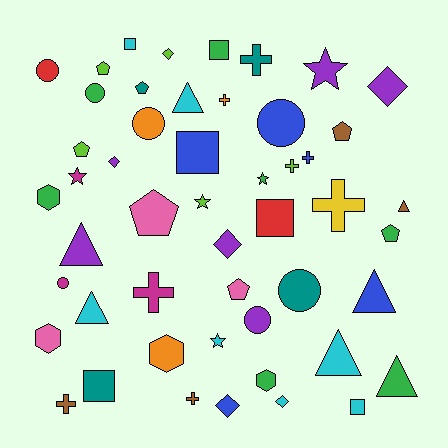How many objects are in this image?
There are 50 objects.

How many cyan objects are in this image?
There are 7 cyan objects.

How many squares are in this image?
There are 6 squares.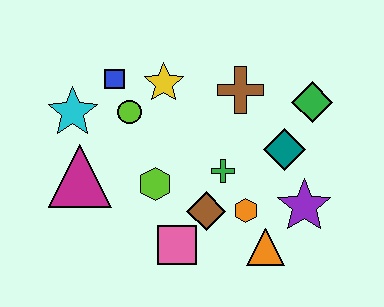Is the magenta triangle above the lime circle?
No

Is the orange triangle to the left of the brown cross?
No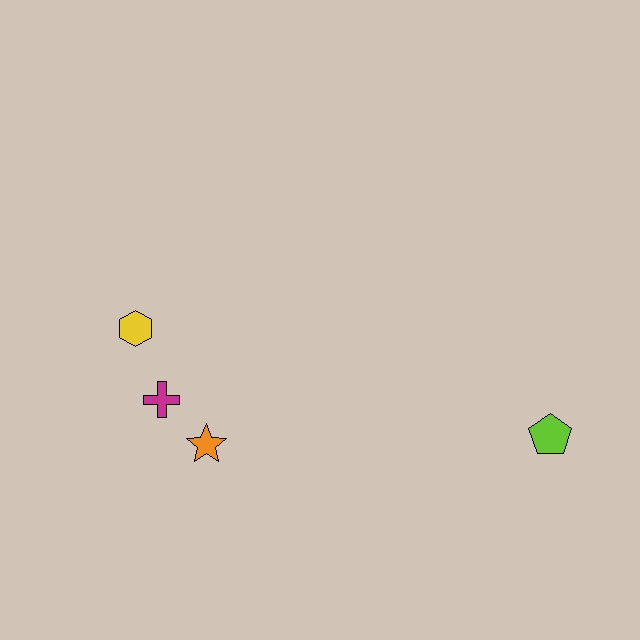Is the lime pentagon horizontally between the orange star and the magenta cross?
No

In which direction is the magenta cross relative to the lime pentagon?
The magenta cross is to the left of the lime pentagon.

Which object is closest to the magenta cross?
The orange star is closest to the magenta cross.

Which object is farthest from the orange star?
The lime pentagon is farthest from the orange star.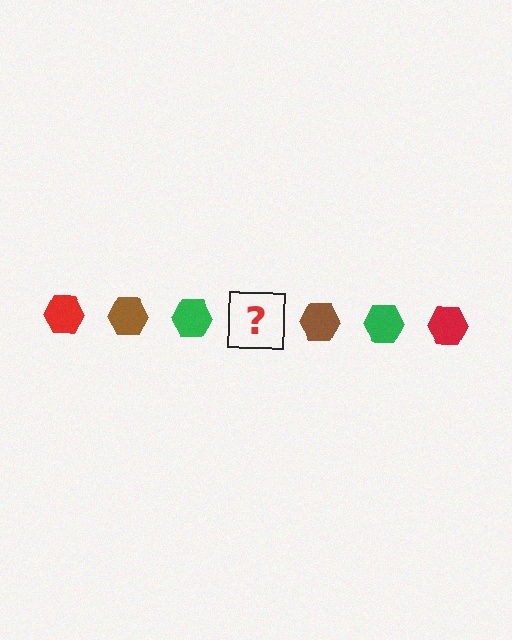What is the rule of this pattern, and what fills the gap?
The rule is that the pattern cycles through red, brown, green hexagons. The gap should be filled with a red hexagon.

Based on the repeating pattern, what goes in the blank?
The blank should be a red hexagon.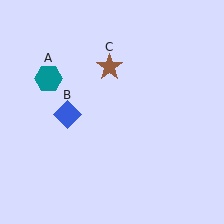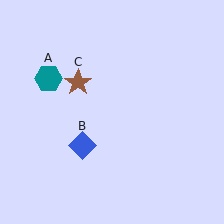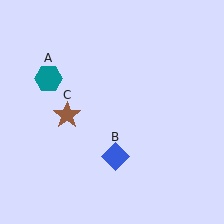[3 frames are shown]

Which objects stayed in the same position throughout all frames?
Teal hexagon (object A) remained stationary.